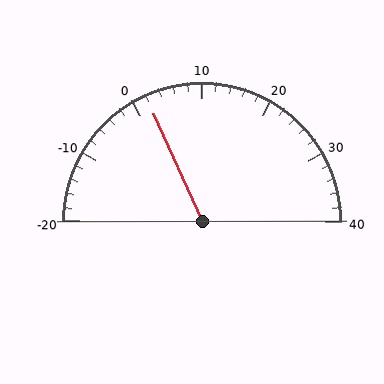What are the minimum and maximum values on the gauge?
The gauge ranges from -20 to 40.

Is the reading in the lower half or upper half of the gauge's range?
The reading is in the lower half of the range (-20 to 40).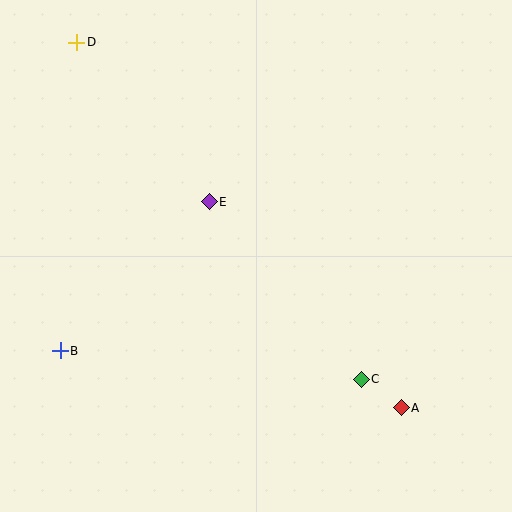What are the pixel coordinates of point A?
Point A is at (401, 408).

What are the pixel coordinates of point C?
Point C is at (361, 379).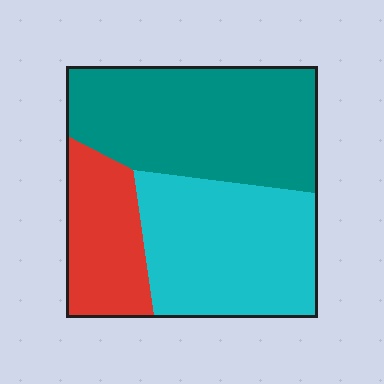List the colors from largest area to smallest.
From largest to smallest: teal, cyan, red.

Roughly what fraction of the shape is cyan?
Cyan covers around 35% of the shape.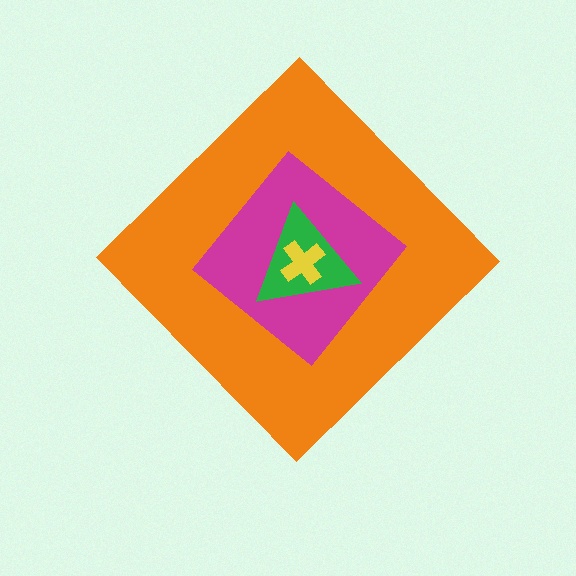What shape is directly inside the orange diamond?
The magenta diamond.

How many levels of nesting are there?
4.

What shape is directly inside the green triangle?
The yellow cross.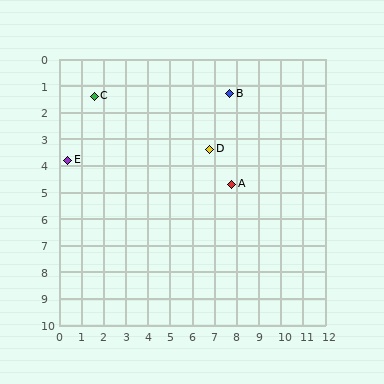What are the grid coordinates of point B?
Point B is at approximately (7.7, 1.3).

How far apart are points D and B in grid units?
Points D and B are about 2.3 grid units apart.